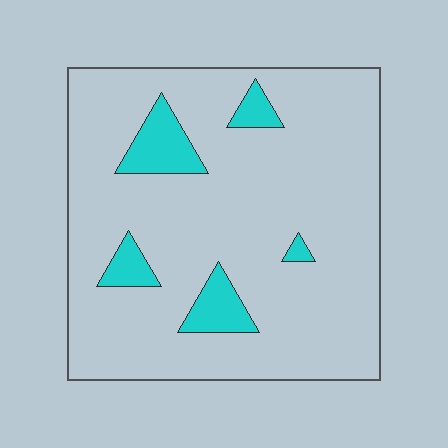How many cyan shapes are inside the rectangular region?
5.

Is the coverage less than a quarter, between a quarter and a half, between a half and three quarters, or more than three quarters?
Less than a quarter.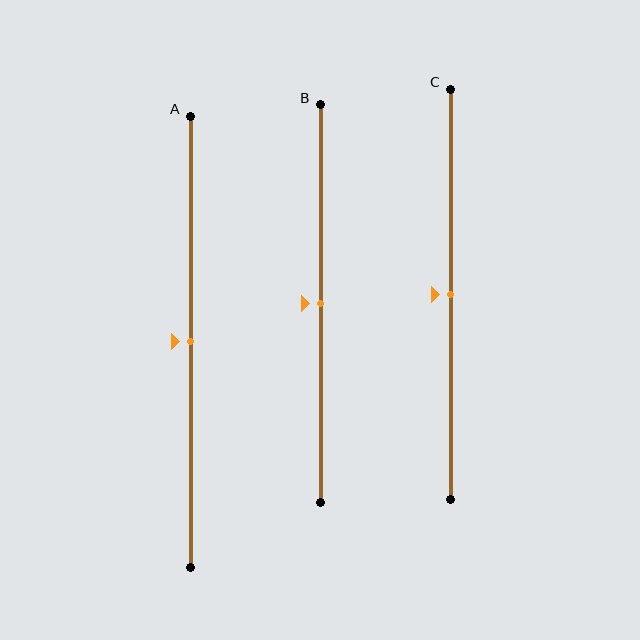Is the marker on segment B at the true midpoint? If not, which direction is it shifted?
Yes, the marker on segment B is at the true midpoint.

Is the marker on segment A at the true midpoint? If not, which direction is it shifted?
Yes, the marker on segment A is at the true midpoint.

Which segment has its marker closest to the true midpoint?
Segment A has its marker closest to the true midpoint.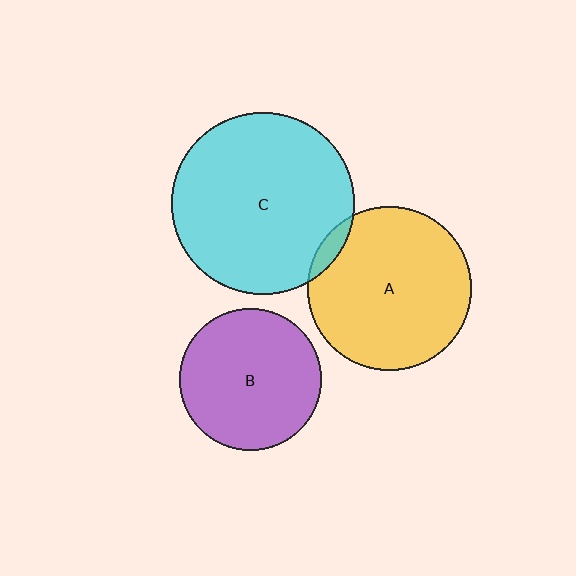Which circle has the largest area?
Circle C (cyan).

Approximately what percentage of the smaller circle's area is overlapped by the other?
Approximately 5%.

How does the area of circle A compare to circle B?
Approximately 1.3 times.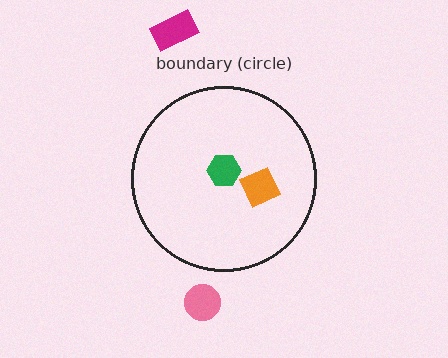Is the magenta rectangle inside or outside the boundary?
Outside.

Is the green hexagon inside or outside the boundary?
Inside.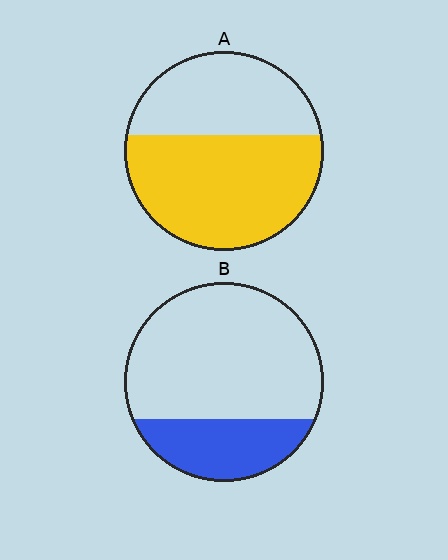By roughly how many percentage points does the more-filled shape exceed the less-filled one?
By roughly 35 percentage points (A over B).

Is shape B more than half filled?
No.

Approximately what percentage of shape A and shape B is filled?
A is approximately 60% and B is approximately 25%.